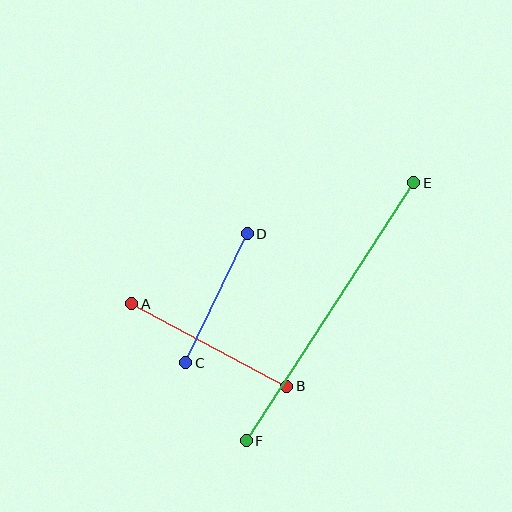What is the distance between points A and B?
The distance is approximately 176 pixels.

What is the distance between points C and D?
The distance is approximately 143 pixels.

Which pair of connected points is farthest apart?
Points E and F are farthest apart.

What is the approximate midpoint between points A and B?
The midpoint is at approximately (209, 345) pixels.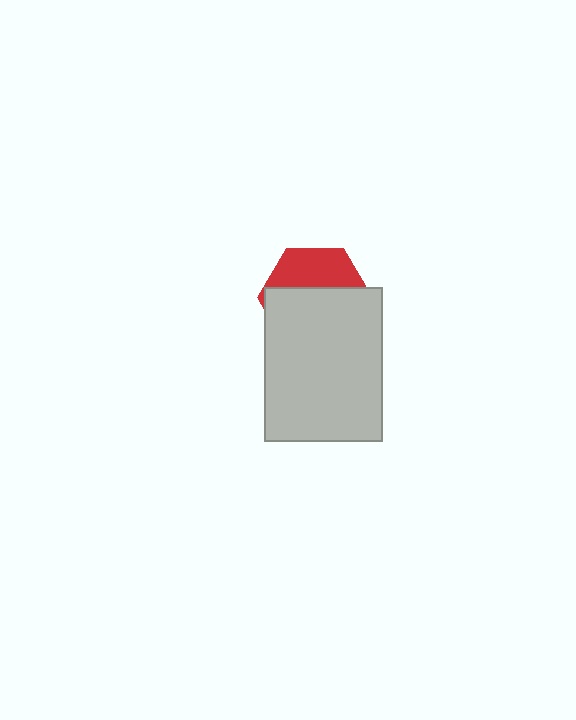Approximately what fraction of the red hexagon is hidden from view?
Roughly 62% of the red hexagon is hidden behind the light gray rectangle.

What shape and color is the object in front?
The object in front is a light gray rectangle.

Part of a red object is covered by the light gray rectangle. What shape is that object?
It is a hexagon.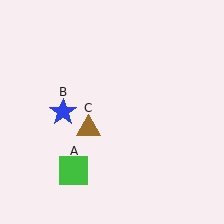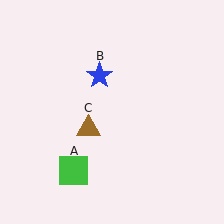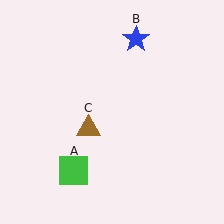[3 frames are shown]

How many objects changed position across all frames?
1 object changed position: blue star (object B).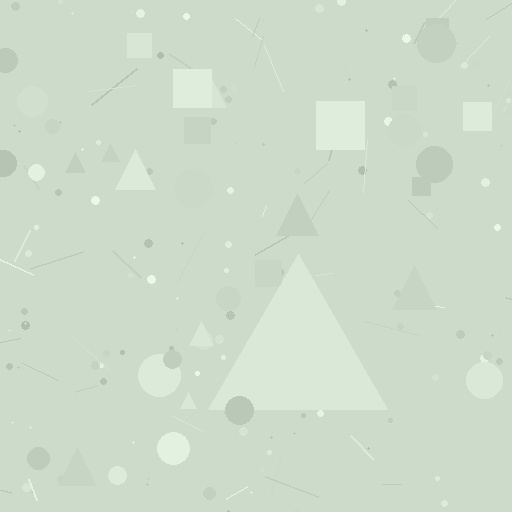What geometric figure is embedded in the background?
A triangle is embedded in the background.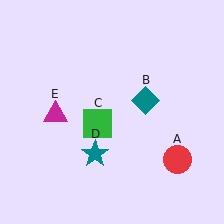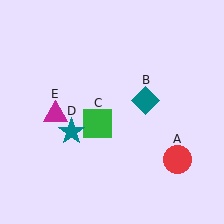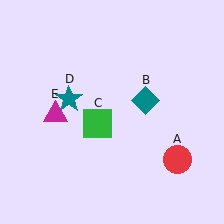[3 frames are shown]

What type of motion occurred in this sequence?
The teal star (object D) rotated clockwise around the center of the scene.